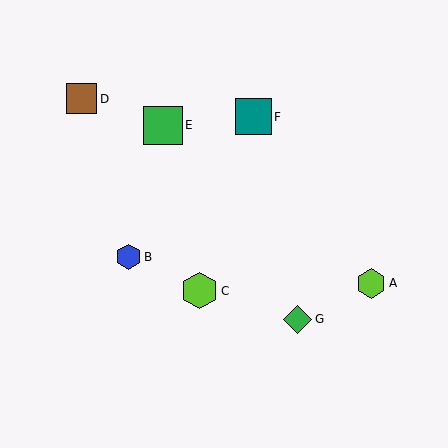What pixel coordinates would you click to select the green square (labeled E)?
Click at (163, 125) to select the green square E.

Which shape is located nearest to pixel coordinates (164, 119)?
The green square (labeled E) at (163, 125) is nearest to that location.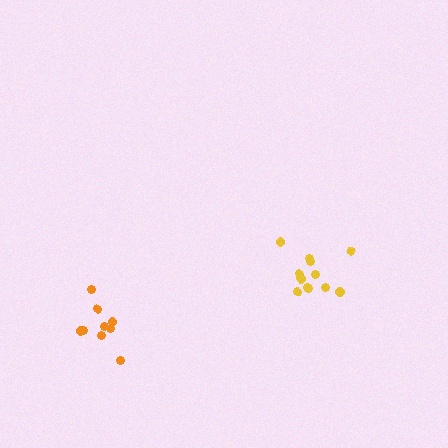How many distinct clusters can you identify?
There are 2 distinct clusters.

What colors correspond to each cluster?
The clusters are colored: orange, yellow.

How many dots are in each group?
Group 1: 9 dots, Group 2: 12 dots (21 total).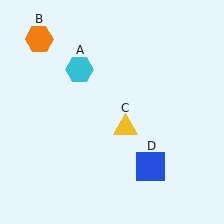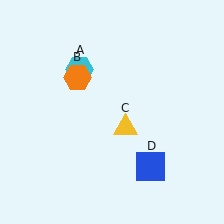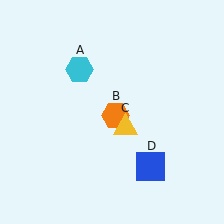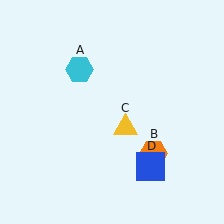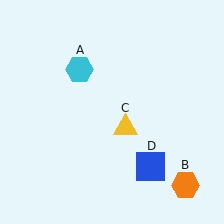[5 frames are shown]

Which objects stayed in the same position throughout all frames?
Cyan hexagon (object A) and yellow triangle (object C) and blue square (object D) remained stationary.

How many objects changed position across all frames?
1 object changed position: orange hexagon (object B).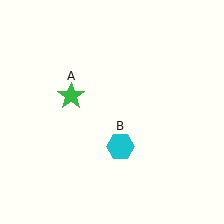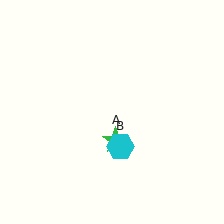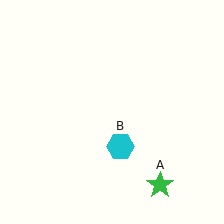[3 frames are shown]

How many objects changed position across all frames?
1 object changed position: green star (object A).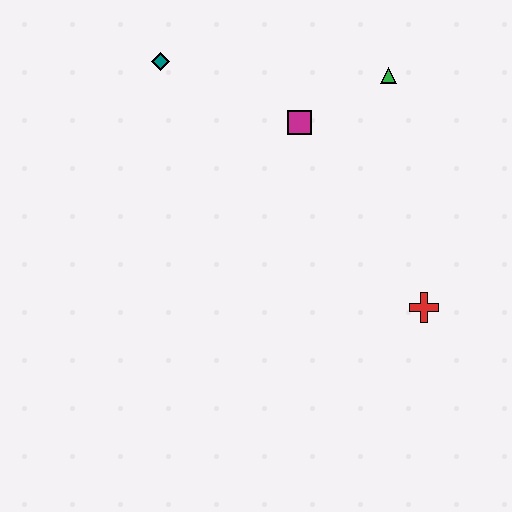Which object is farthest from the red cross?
The teal diamond is farthest from the red cross.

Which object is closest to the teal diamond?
The magenta square is closest to the teal diamond.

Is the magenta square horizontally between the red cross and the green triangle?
No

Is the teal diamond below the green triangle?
No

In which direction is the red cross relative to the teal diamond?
The red cross is to the right of the teal diamond.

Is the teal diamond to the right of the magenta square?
No